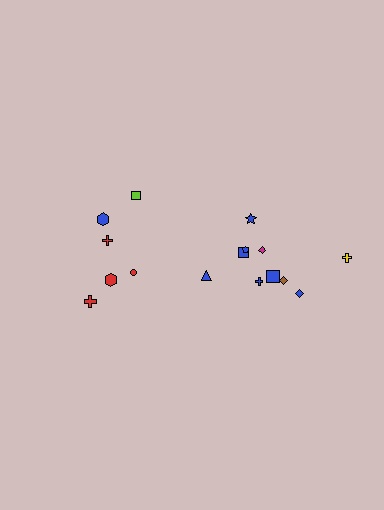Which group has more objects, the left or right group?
The right group.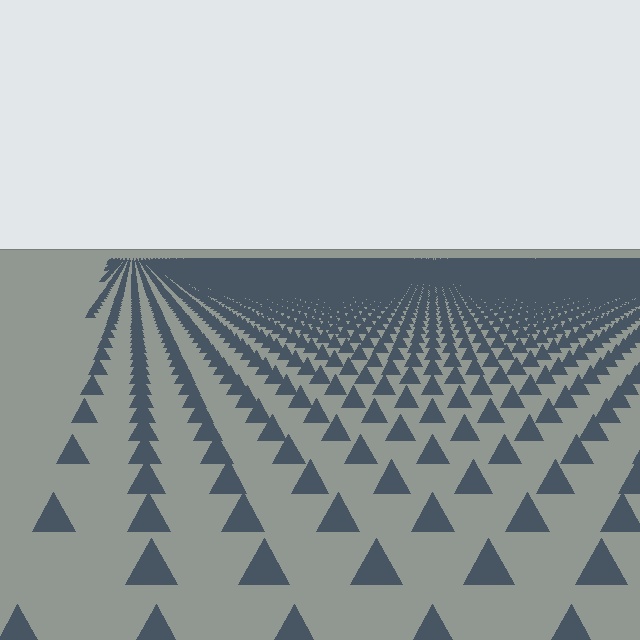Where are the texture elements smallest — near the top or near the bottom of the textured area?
Near the top.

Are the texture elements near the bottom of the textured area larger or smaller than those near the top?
Larger. Near the bottom, elements are closer to the viewer and appear at a bigger on-screen size.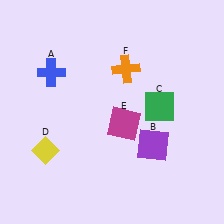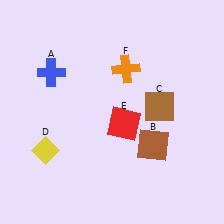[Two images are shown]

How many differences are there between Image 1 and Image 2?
There are 3 differences between the two images.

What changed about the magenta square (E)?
In Image 1, E is magenta. In Image 2, it changed to red.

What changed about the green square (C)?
In Image 1, C is green. In Image 2, it changed to brown.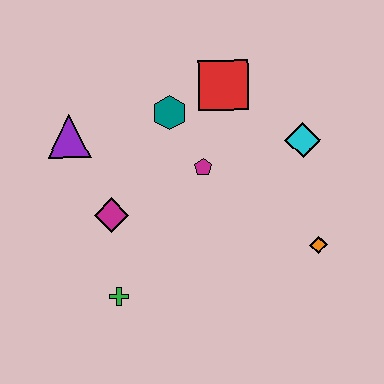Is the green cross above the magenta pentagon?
No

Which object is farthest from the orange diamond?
The purple triangle is farthest from the orange diamond.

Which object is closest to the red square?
The teal hexagon is closest to the red square.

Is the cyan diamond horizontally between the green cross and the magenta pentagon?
No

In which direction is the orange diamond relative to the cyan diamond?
The orange diamond is below the cyan diamond.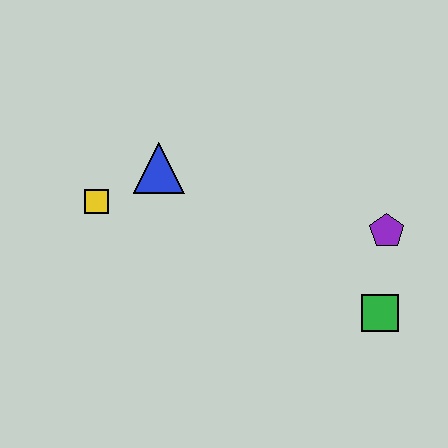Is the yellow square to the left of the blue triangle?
Yes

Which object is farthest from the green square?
The yellow square is farthest from the green square.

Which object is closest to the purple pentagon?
The green square is closest to the purple pentagon.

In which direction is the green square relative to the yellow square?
The green square is to the right of the yellow square.